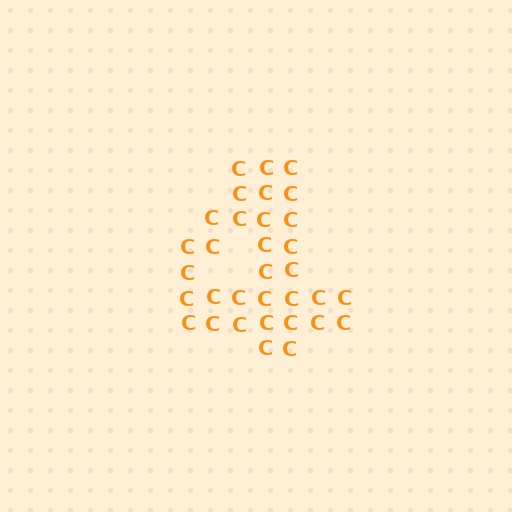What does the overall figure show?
The overall figure shows the digit 4.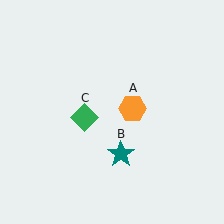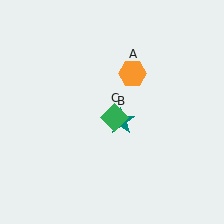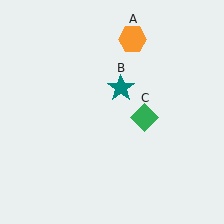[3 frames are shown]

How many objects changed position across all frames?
3 objects changed position: orange hexagon (object A), teal star (object B), green diamond (object C).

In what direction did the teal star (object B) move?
The teal star (object B) moved up.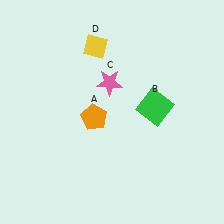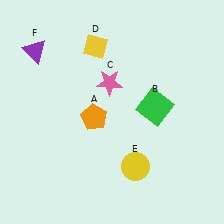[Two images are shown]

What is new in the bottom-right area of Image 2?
A yellow circle (E) was added in the bottom-right area of Image 2.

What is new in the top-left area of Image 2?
A purple triangle (F) was added in the top-left area of Image 2.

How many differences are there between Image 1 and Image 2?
There are 2 differences between the two images.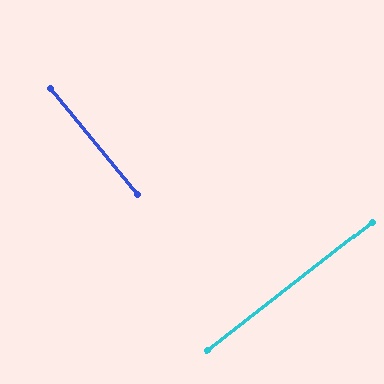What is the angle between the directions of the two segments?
Approximately 88 degrees.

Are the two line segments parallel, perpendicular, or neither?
Perpendicular — they meet at approximately 88°.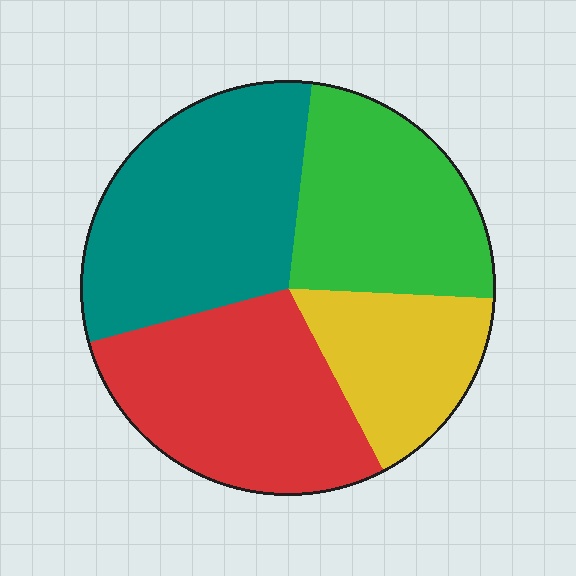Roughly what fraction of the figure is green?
Green takes up between a sixth and a third of the figure.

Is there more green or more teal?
Teal.